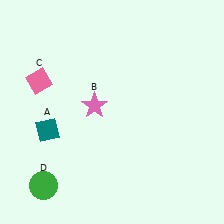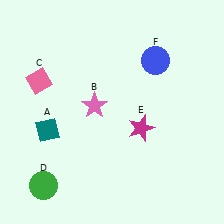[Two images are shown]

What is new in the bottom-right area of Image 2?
A magenta star (E) was added in the bottom-right area of Image 2.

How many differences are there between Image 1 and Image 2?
There are 2 differences between the two images.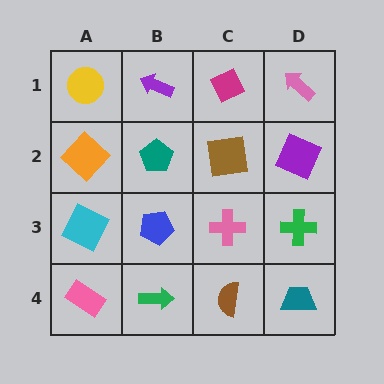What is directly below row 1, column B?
A teal pentagon.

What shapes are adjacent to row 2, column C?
A magenta diamond (row 1, column C), a pink cross (row 3, column C), a teal pentagon (row 2, column B), a purple square (row 2, column D).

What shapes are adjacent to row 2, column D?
A pink arrow (row 1, column D), a green cross (row 3, column D), a brown square (row 2, column C).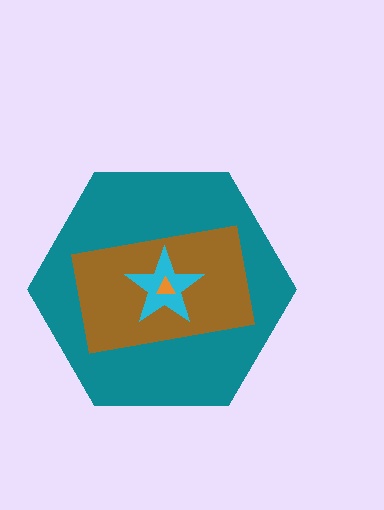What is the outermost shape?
The teal hexagon.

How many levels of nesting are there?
4.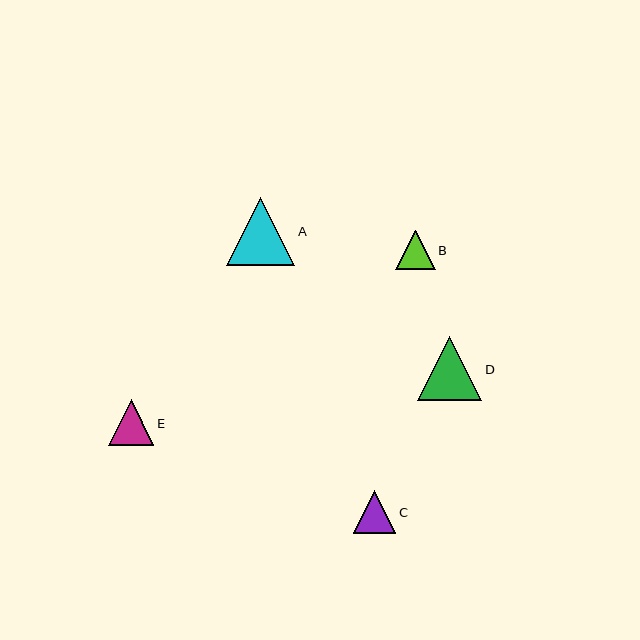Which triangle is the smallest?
Triangle B is the smallest with a size of approximately 39 pixels.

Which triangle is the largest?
Triangle A is the largest with a size of approximately 69 pixels.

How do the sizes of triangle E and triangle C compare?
Triangle E and triangle C are approximately the same size.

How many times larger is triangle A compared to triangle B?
Triangle A is approximately 1.7 times the size of triangle B.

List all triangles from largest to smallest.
From largest to smallest: A, D, E, C, B.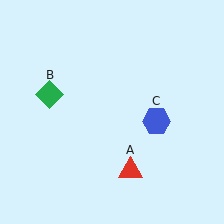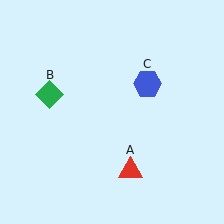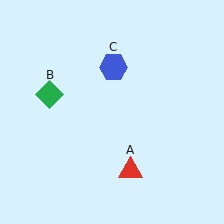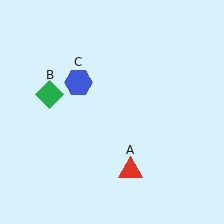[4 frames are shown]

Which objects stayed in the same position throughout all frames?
Red triangle (object A) and green diamond (object B) remained stationary.